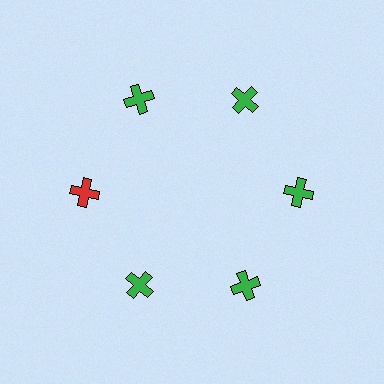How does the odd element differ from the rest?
It has a different color: red instead of green.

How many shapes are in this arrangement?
There are 6 shapes arranged in a ring pattern.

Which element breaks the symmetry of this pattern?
The red cross at roughly the 9 o'clock position breaks the symmetry. All other shapes are green crosses.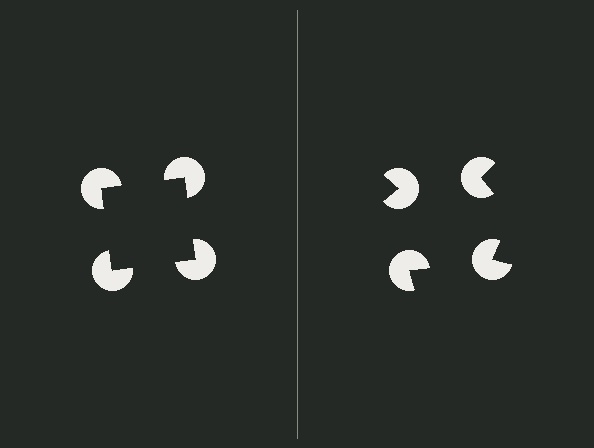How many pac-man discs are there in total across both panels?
8 — 4 on each side.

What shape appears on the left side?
An illusory square.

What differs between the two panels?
The pac-man discs are positioned identically on both sides; only the wedge orientations differ. On the left they align to a square; on the right they are misaligned.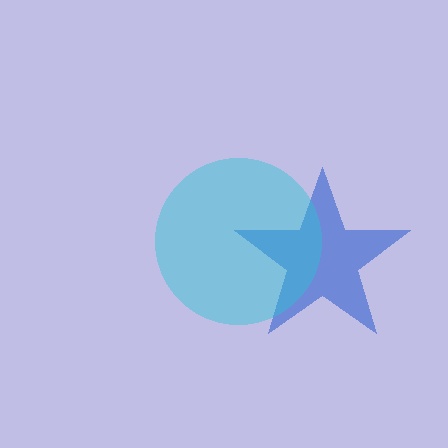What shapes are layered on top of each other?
The layered shapes are: a blue star, a cyan circle.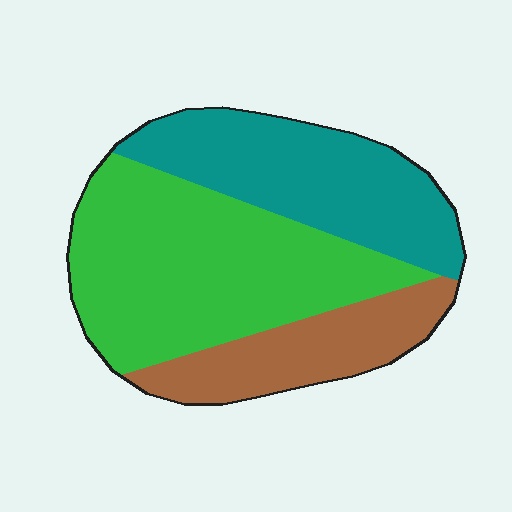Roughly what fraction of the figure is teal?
Teal covers roughly 30% of the figure.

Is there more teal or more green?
Green.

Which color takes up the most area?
Green, at roughly 50%.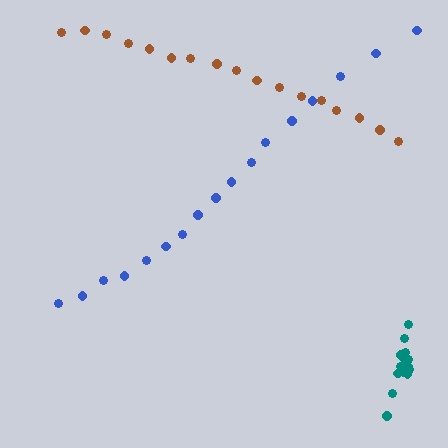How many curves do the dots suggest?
There are 3 distinct paths.